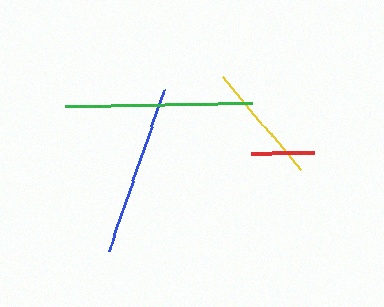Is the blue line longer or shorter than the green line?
The green line is longer than the blue line.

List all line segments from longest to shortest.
From longest to shortest: green, blue, yellow, red.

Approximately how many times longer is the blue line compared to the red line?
The blue line is approximately 2.7 times the length of the red line.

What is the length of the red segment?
The red segment is approximately 63 pixels long.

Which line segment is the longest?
The green line is the longest at approximately 188 pixels.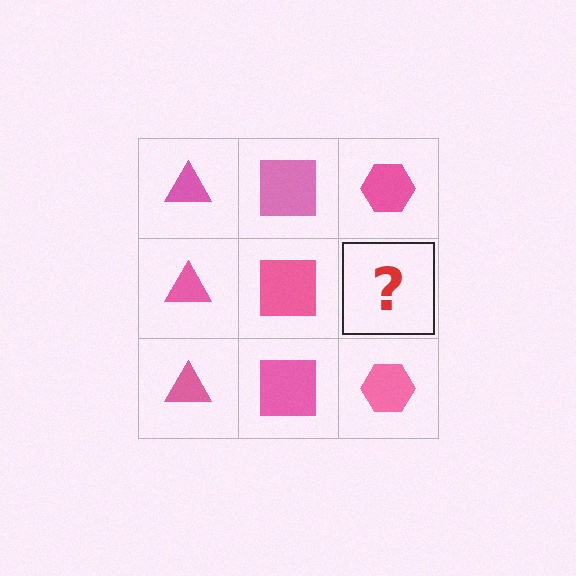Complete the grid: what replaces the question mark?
The question mark should be replaced with a pink hexagon.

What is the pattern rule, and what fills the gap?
The rule is that each column has a consistent shape. The gap should be filled with a pink hexagon.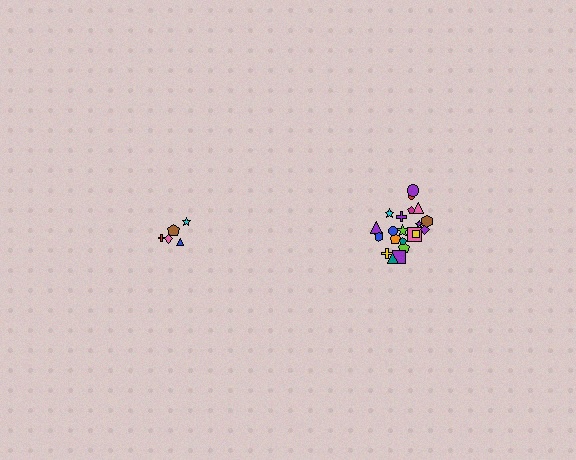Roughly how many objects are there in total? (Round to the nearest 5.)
Roughly 25 objects in total.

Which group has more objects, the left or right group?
The right group.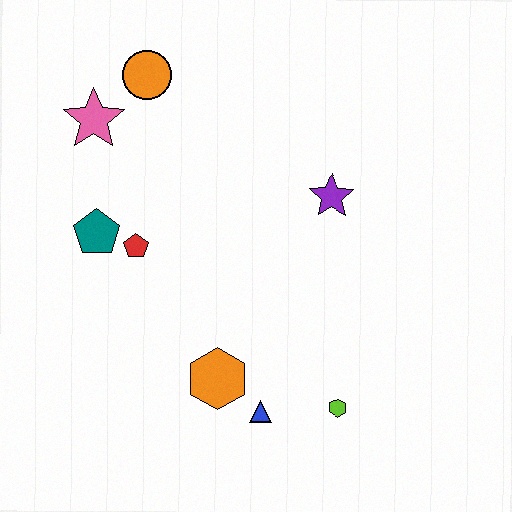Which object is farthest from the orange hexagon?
The orange circle is farthest from the orange hexagon.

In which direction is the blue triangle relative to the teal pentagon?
The blue triangle is below the teal pentagon.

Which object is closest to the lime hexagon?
The blue triangle is closest to the lime hexagon.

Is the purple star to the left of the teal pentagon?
No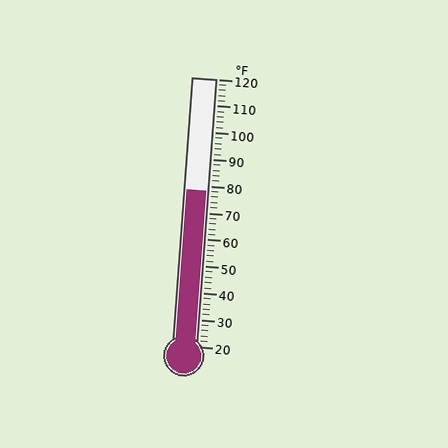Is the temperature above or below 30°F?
The temperature is above 30°F.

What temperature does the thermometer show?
The thermometer shows approximately 78°F.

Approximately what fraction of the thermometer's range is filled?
The thermometer is filled to approximately 60% of its range.